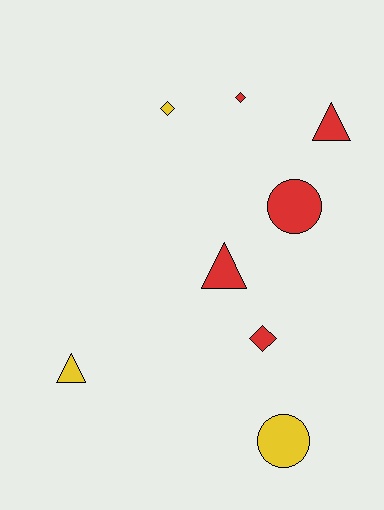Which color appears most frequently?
Red, with 5 objects.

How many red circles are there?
There is 1 red circle.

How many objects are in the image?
There are 8 objects.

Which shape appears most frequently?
Diamond, with 3 objects.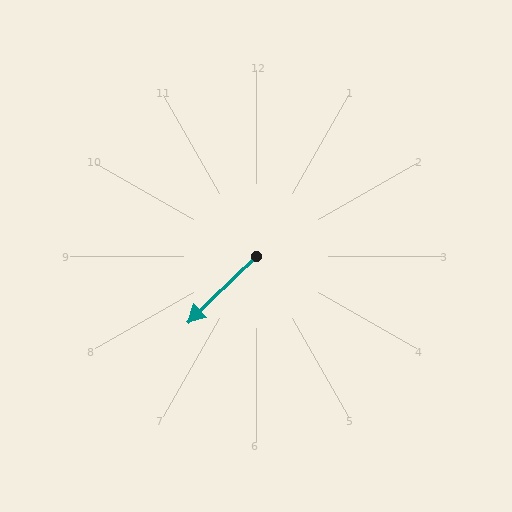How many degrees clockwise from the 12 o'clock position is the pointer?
Approximately 226 degrees.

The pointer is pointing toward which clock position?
Roughly 8 o'clock.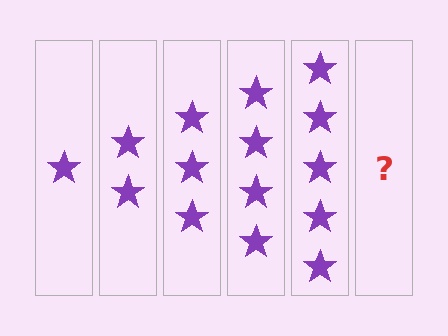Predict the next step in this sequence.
The next step is 6 stars.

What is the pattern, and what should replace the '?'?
The pattern is that each step adds one more star. The '?' should be 6 stars.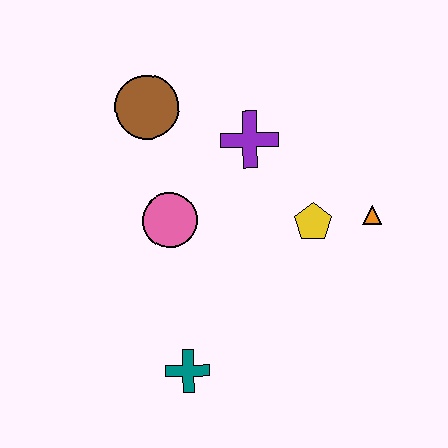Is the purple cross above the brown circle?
No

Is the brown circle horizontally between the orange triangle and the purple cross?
No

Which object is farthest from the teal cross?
The brown circle is farthest from the teal cross.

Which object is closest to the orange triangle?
The yellow pentagon is closest to the orange triangle.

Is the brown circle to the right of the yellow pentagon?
No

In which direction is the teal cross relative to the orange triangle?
The teal cross is to the left of the orange triangle.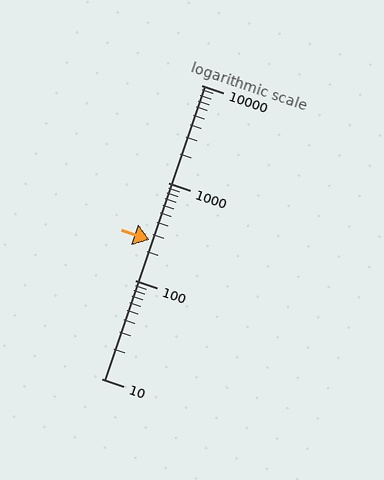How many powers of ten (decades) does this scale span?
The scale spans 3 decades, from 10 to 10000.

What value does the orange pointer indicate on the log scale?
The pointer indicates approximately 260.